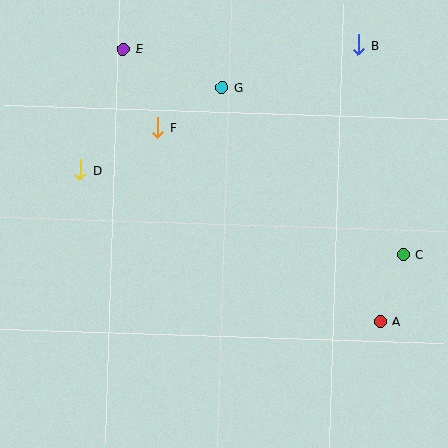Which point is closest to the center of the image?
Point F at (158, 128) is closest to the center.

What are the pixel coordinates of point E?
Point E is at (123, 49).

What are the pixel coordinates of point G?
Point G is at (222, 88).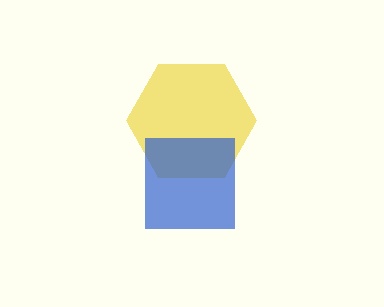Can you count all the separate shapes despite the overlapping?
Yes, there are 2 separate shapes.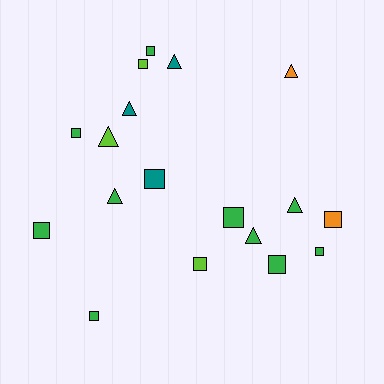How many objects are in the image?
There are 18 objects.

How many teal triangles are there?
There are 2 teal triangles.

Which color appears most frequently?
Green, with 10 objects.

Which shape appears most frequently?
Square, with 11 objects.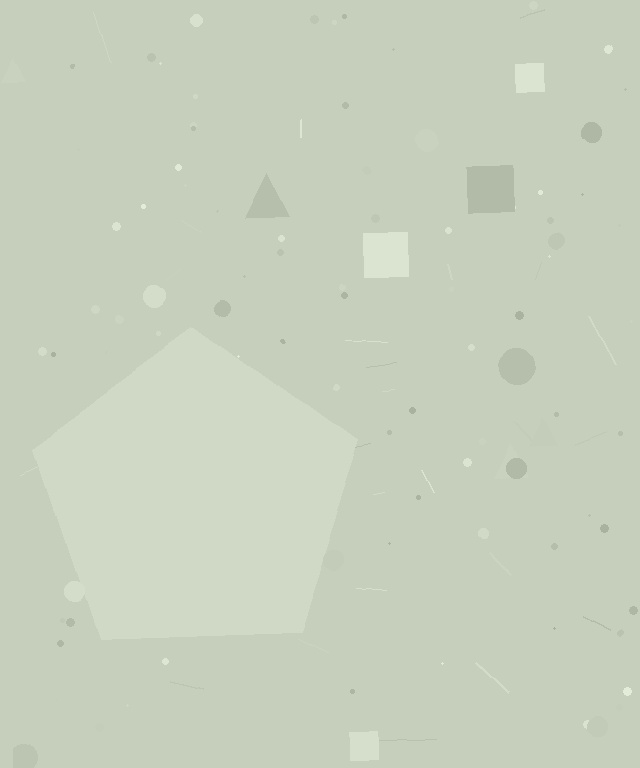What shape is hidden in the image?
A pentagon is hidden in the image.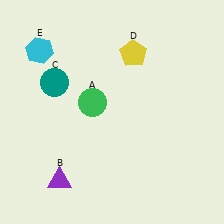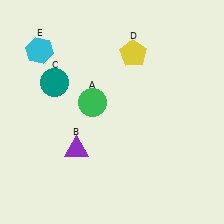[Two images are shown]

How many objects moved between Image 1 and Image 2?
1 object moved between the two images.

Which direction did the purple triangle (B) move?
The purple triangle (B) moved up.